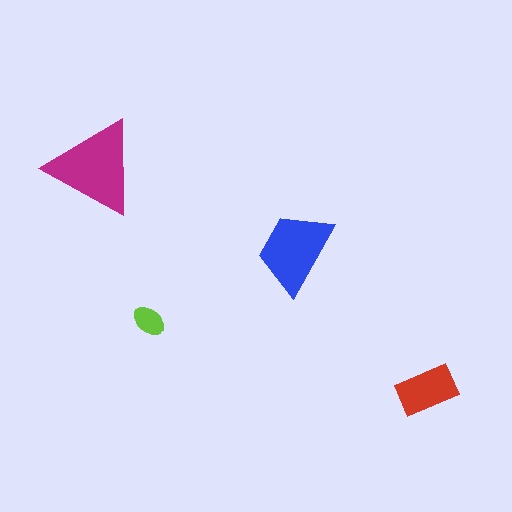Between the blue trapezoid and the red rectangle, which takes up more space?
The blue trapezoid.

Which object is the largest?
The magenta triangle.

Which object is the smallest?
The lime ellipse.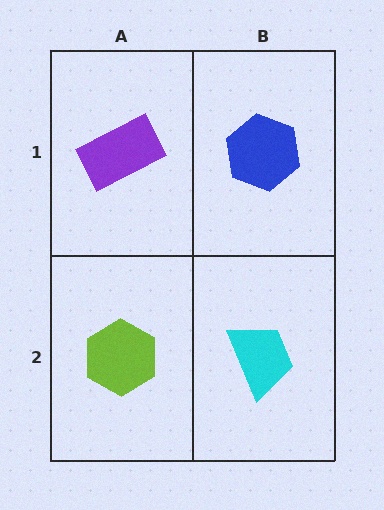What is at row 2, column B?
A cyan trapezoid.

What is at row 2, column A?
A lime hexagon.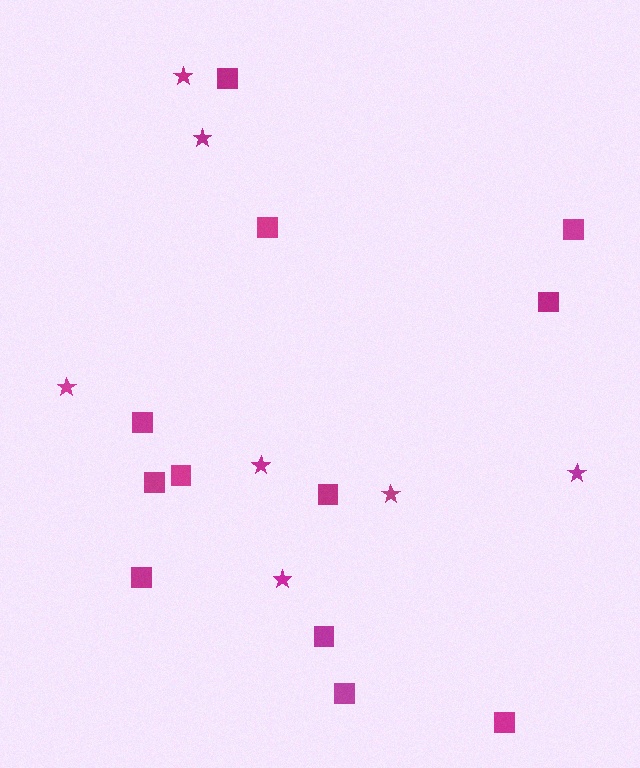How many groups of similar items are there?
There are 2 groups: one group of stars (7) and one group of squares (12).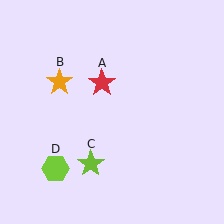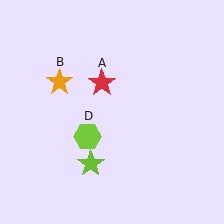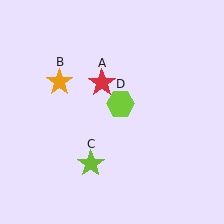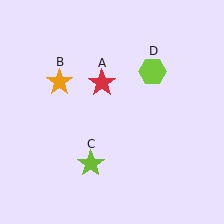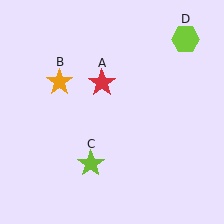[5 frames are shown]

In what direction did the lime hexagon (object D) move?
The lime hexagon (object D) moved up and to the right.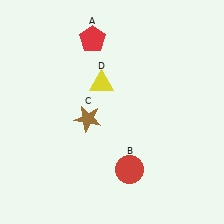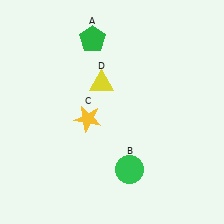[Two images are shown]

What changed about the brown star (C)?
In Image 1, C is brown. In Image 2, it changed to yellow.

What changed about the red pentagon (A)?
In Image 1, A is red. In Image 2, it changed to green.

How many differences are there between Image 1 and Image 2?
There are 3 differences between the two images.